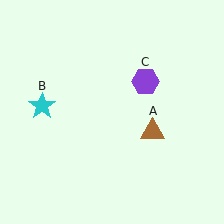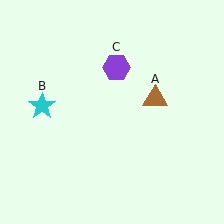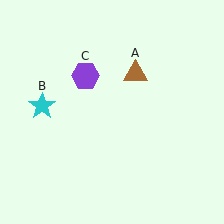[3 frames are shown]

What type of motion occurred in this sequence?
The brown triangle (object A), purple hexagon (object C) rotated counterclockwise around the center of the scene.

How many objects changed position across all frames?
2 objects changed position: brown triangle (object A), purple hexagon (object C).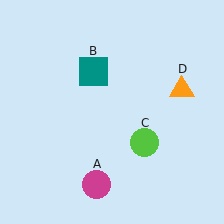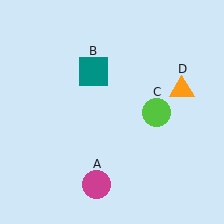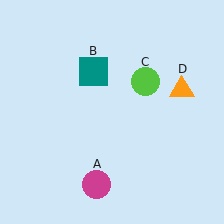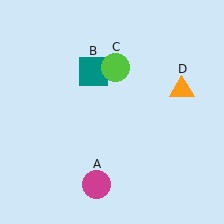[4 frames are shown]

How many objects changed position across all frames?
1 object changed position: lime circle (object C).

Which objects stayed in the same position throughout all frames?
Magenta circle (object A) and teal square (object B) and orange triangle (object D) remained stationary.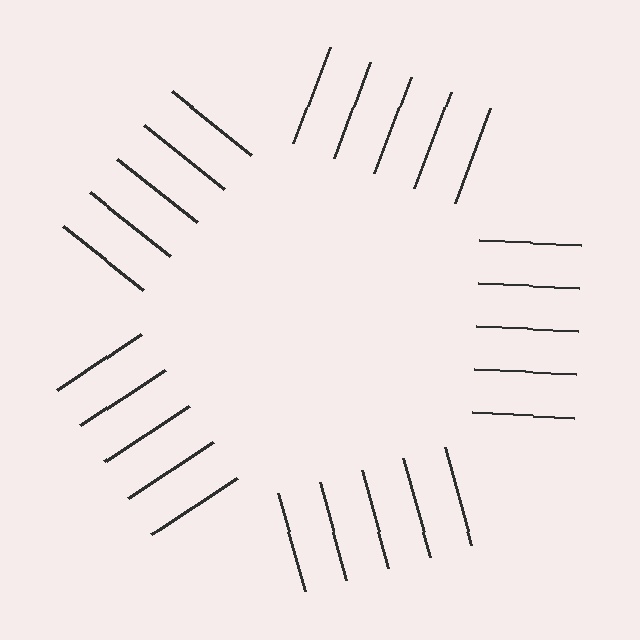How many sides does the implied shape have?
5 sides — the line-ends trace a pentagon.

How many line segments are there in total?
25 — 5 along each of the 5 edges.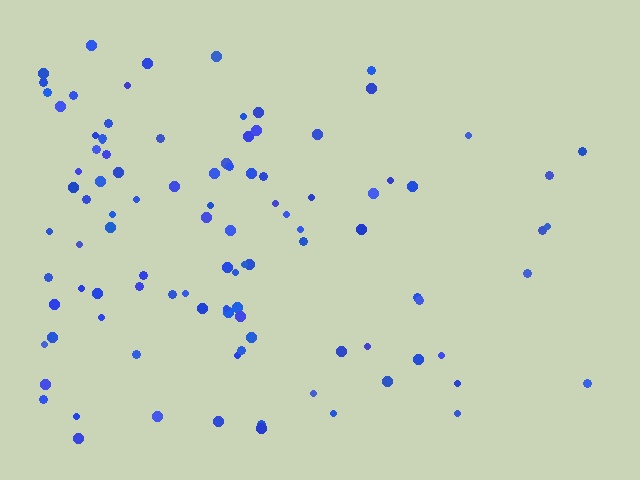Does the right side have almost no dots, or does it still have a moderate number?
Still a moderate number, just noticeably fewer than the left.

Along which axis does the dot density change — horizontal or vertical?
Horizontal.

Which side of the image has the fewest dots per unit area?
The right.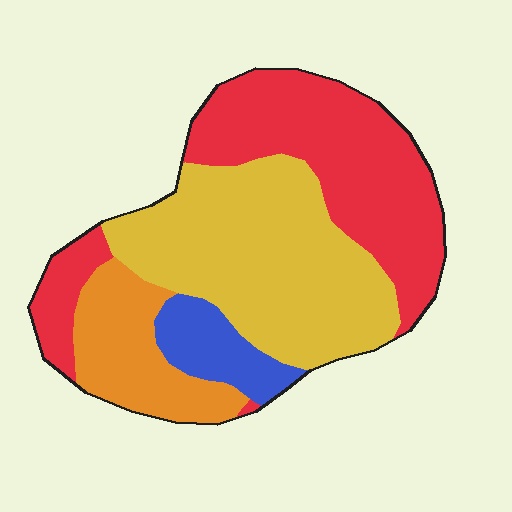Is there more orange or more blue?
Orange.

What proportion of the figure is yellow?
Yellow takes up about two fifths (2/5) of the figure.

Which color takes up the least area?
Blue, at roughly 10%.